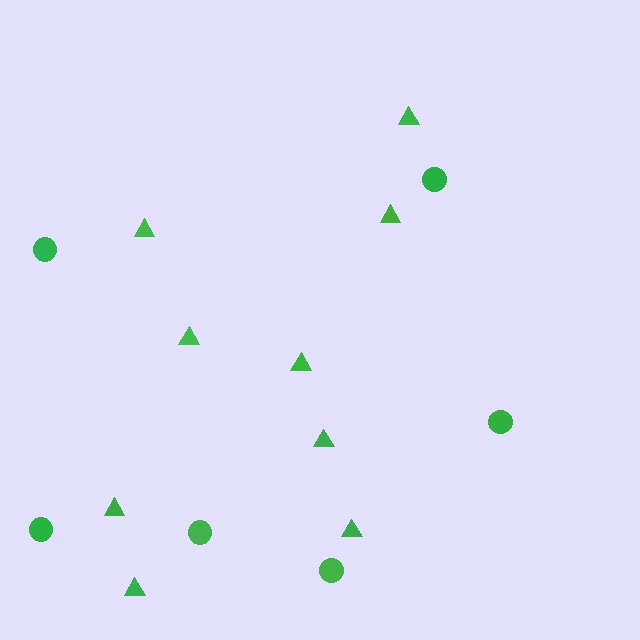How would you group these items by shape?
There are 2 groups: one group of circles (6) and one group of triangles (9).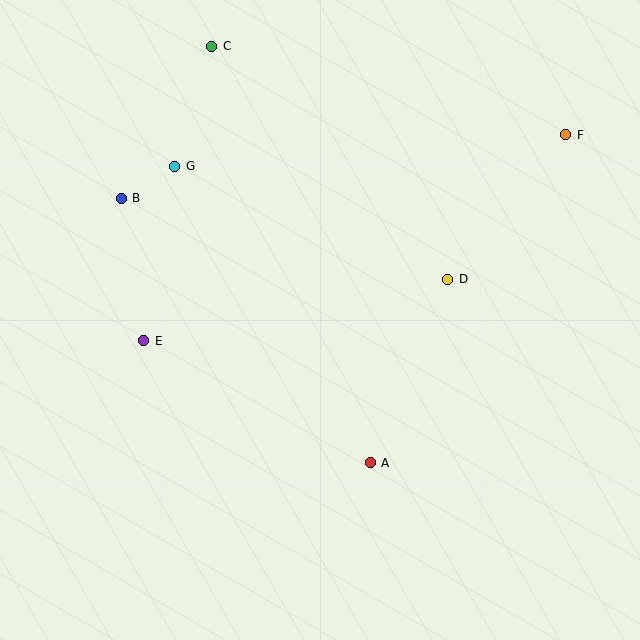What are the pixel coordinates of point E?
Point E is at (144, 341).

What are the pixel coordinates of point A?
Point A is at (370, 463).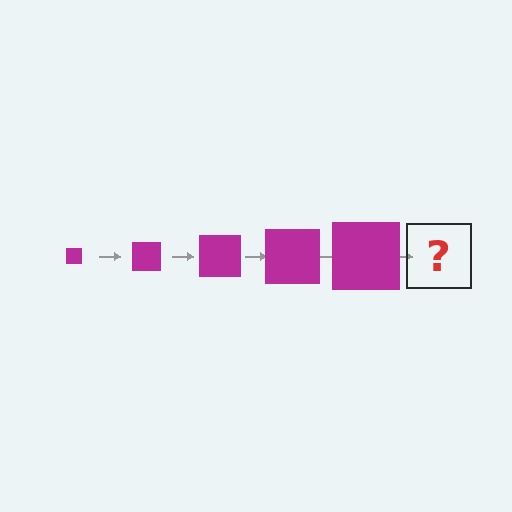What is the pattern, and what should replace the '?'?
The pattern is that the square gets progressively larger each step. The '?' should be a magenta square, larger than the previous one.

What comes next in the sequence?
The next element should be a magenta square, larger than the previous one.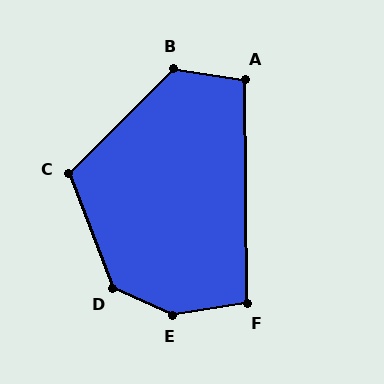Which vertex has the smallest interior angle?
F, at approximately 98 degrees.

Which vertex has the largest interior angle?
E, at approximately 147 degrees.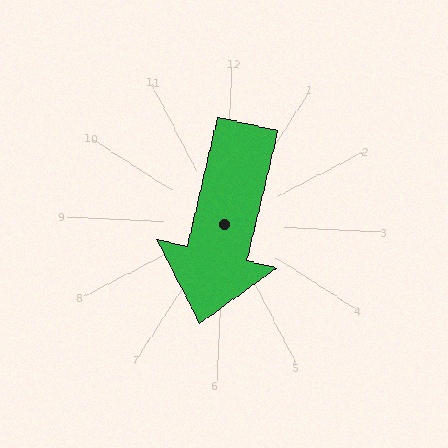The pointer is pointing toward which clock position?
Roughly 6 o'clock.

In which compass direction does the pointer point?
South.